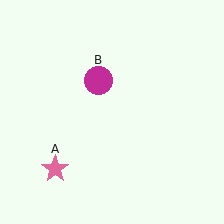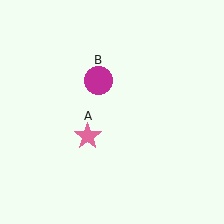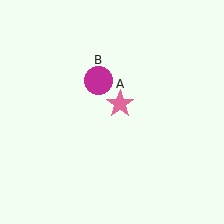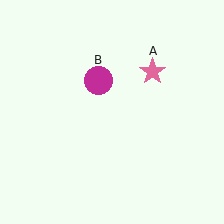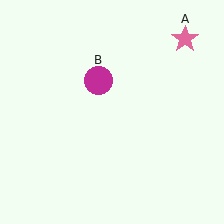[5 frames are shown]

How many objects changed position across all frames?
1 object changed position: pink star (object A).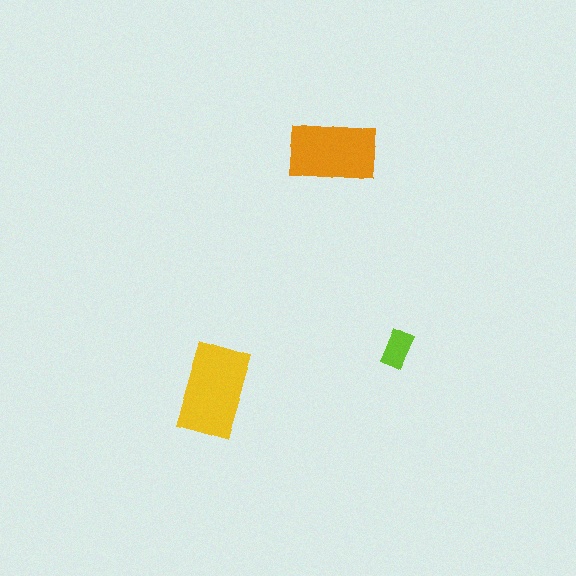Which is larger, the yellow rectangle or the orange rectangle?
The yellow one.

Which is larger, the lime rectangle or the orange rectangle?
The orange one.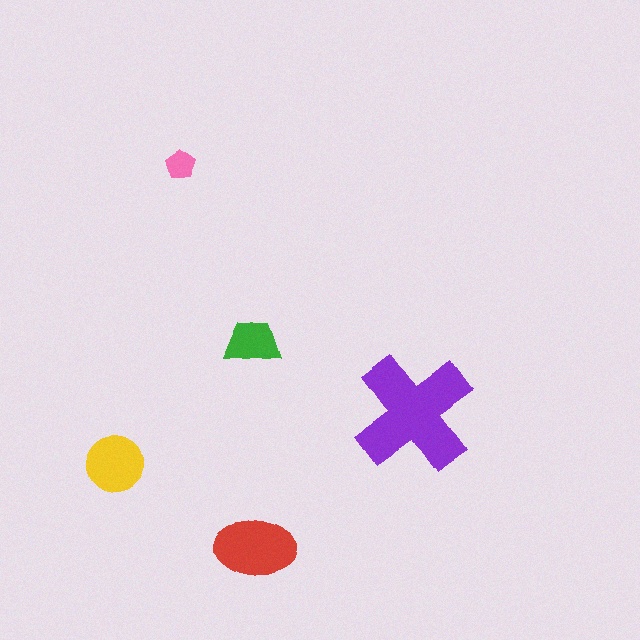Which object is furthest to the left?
The yellow circle is leftmost.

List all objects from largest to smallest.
The purple cross, the red ellipse, the yellow circle, the green trapezoid, the pink pentagon.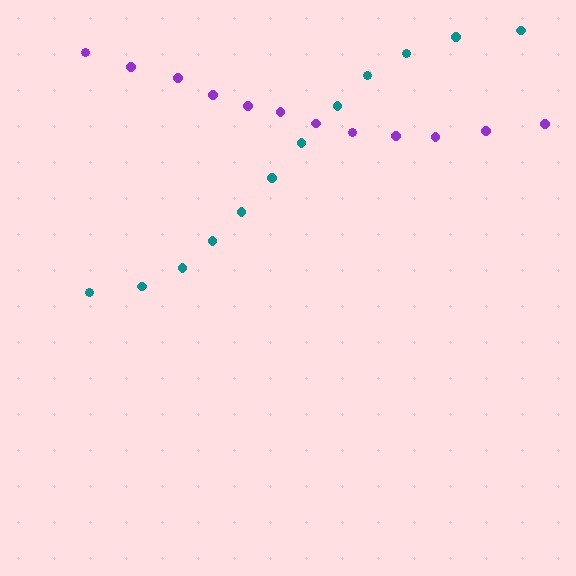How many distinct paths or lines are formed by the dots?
There are 2 distinct paths.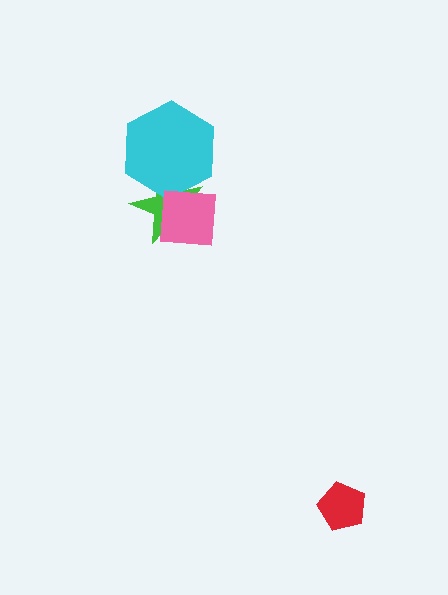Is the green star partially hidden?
Yes, it is partially covered by another shape.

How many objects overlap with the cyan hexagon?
1 object overlaps with the cyan hexagon.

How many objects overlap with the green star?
2 objects overlap with the green star.